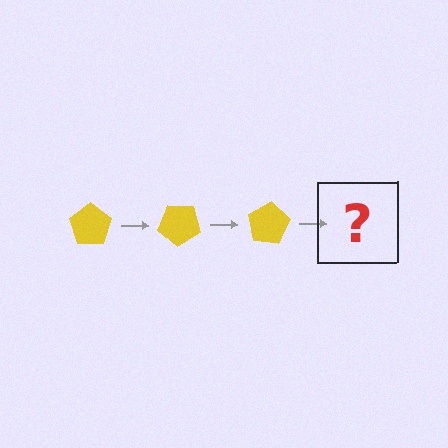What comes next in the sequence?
The next element should be a yellow pentagon rotated 120 degrees.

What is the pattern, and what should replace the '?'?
The pattern is that the pentagon rotates 40 degrees each step. The '?' should be a yellow pentagon rotated 120 degrees.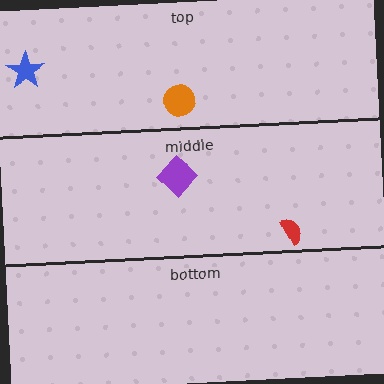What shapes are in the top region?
The orange circle, the blue star.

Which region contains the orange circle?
The top region.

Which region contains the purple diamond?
The middle region.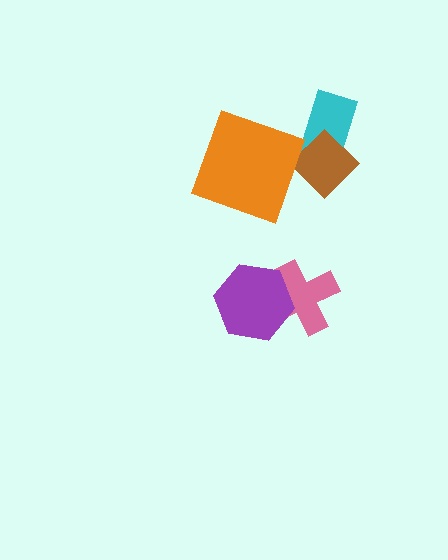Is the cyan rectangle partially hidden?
Yes, it is partially covered by another shape.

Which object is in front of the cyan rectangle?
The brown diamond is in front of the cyan rectangle.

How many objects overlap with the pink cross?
1 object overlaps with the pink cross.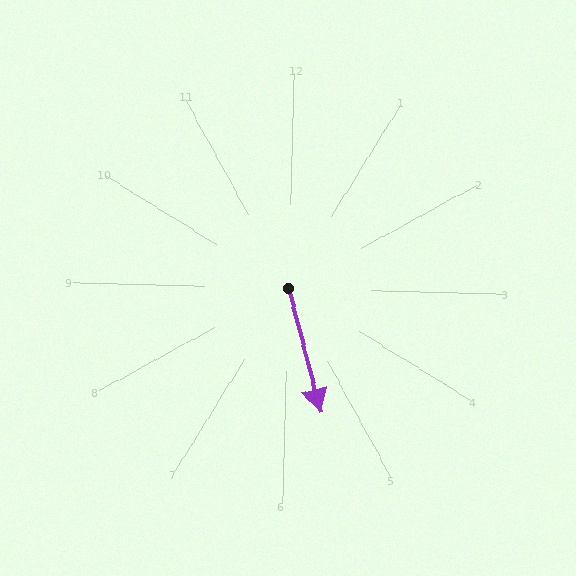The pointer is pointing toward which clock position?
Roughly 5 o'clock.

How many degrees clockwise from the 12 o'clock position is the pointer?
Approximately 164 degrees.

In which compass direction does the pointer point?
South.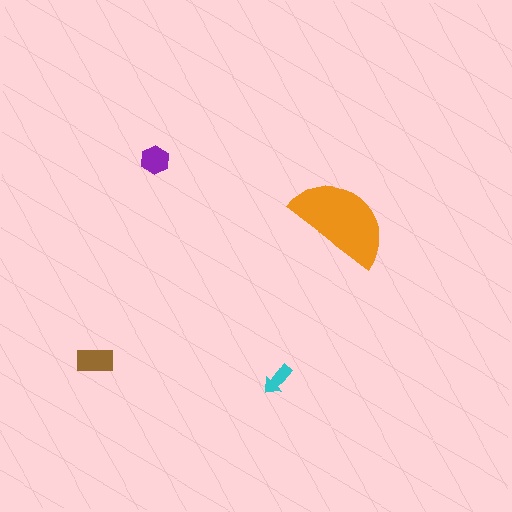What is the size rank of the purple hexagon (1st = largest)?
3rd.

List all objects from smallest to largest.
The cyan arrow, the purple hexagon, the brown rectangle, the orange semicircle.